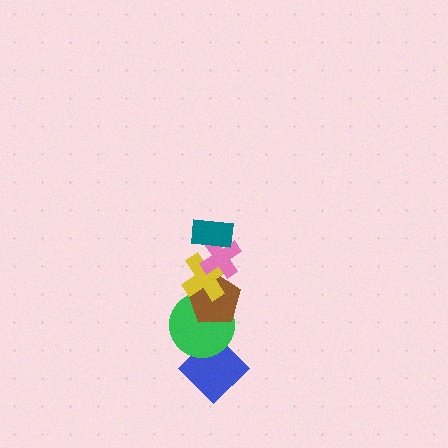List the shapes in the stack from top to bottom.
From top to bottom: the teal rectangle, the pink cross, the yellow cross, the brown pentagon, the green circle, the blue diamond.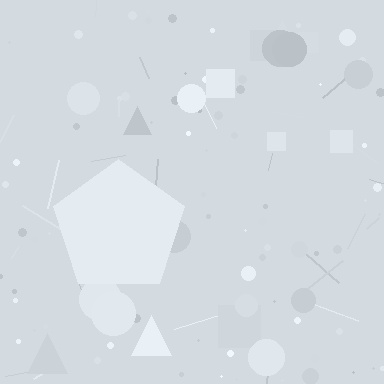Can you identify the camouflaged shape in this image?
The camouflaged shape is a pentagon.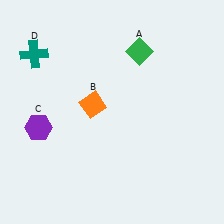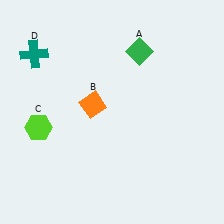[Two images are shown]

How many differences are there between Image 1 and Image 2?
There is 1 difference between the two images.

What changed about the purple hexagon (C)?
In Image 1, C is purple. In Image 2, it changed to lime.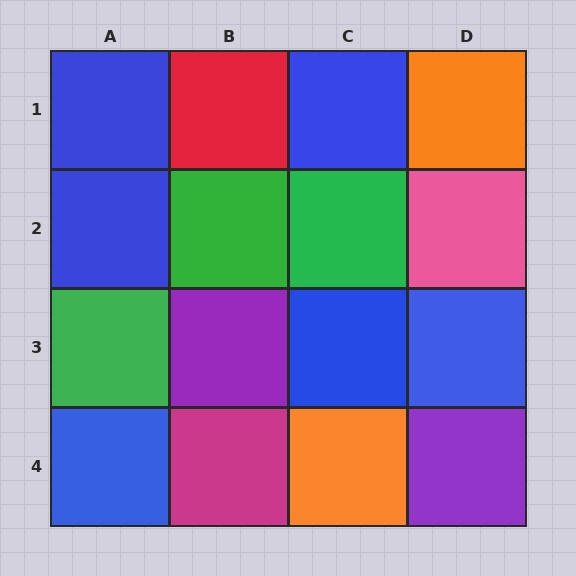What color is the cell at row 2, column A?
Blue.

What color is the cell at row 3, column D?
Blue.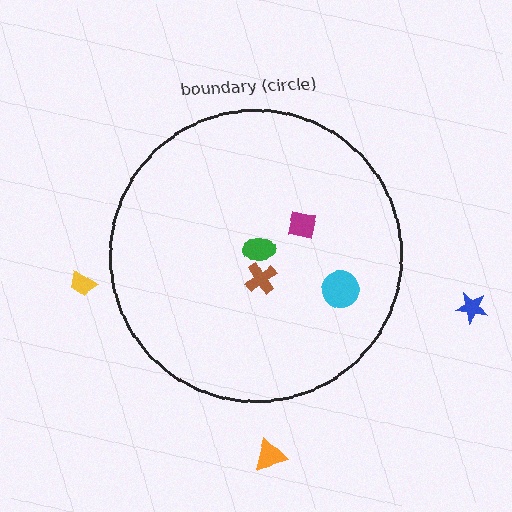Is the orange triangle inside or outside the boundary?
Outside.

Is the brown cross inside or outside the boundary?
Inside.